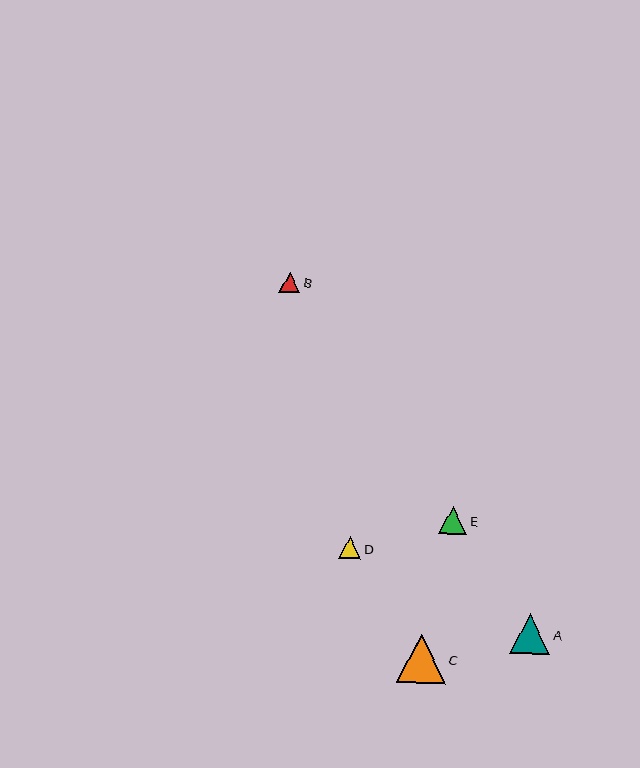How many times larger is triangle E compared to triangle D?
Triangle E is approximately 1.3 times the size of triangle D.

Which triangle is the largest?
Triangle C is the largest with a size of approximately 48 pixels.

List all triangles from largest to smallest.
From largest to smallest: C, A, E, D, B.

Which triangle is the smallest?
Triangle B is the smallest with a size of approximately 21 pixels.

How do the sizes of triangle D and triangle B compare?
Triangle D and triangle B are approximately the same size.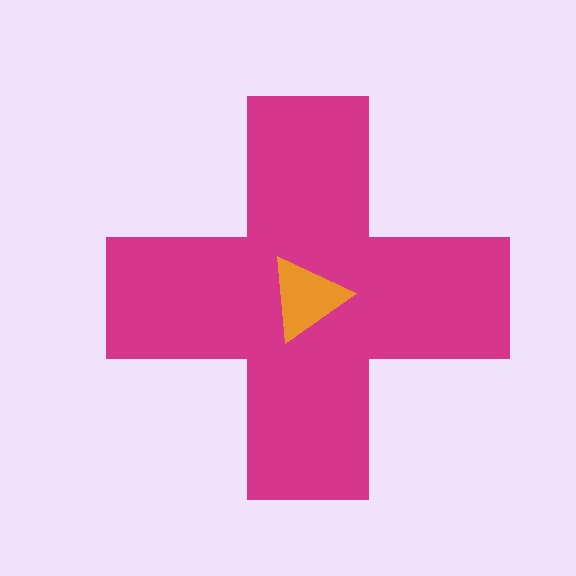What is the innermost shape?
The orange triangle.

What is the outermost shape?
The magenta cross.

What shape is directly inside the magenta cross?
The orange triangle.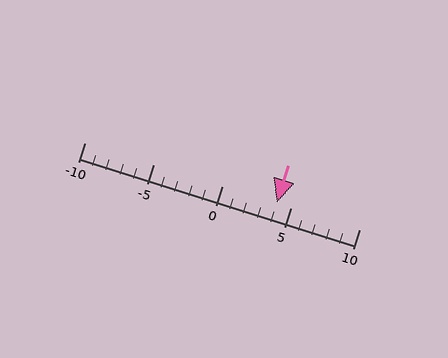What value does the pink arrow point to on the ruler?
The pink arrow points to approximately 4.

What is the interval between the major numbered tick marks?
The major tick marks are spaced 5 units apart.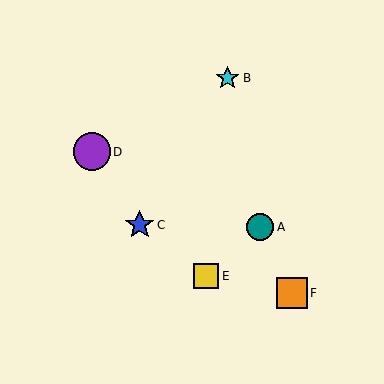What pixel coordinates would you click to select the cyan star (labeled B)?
Click at (228, 78) to select the cyan star B.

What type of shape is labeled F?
Shape F is an orange square.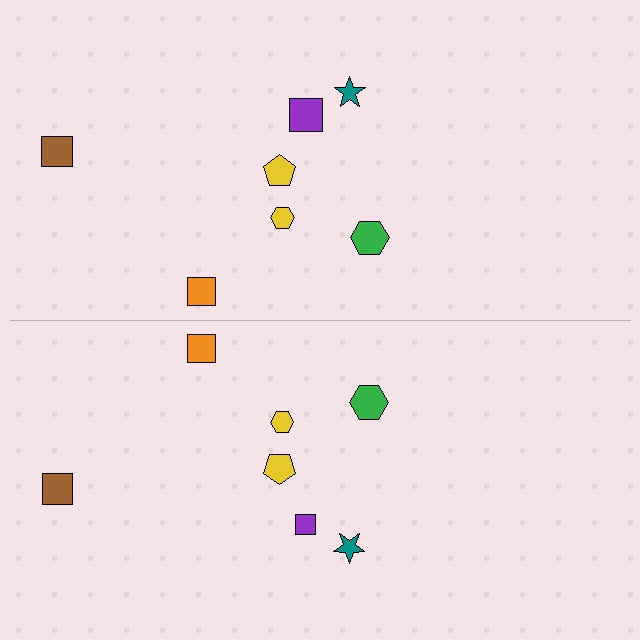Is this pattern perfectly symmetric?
No, the pattern is not perfectly symmetric. The purple square on the bottom side has a different size than its mirror counterpart.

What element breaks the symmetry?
The purple square on the bottom side has a different size than its mirror counterpart.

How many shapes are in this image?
There are 14 shapes in this image.